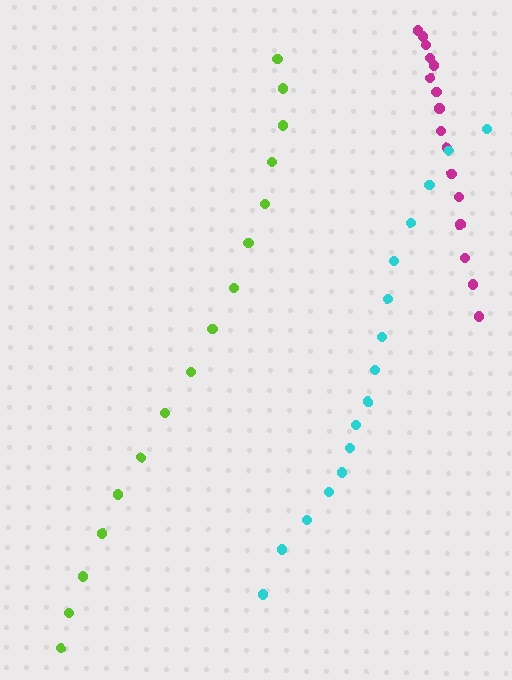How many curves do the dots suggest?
There are 3 distinct paths.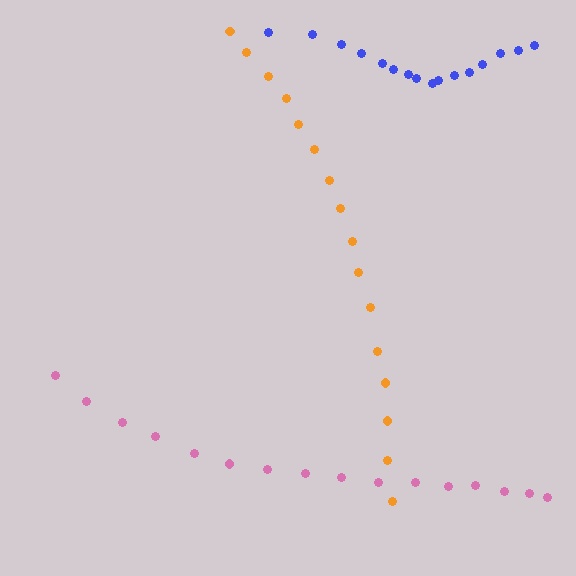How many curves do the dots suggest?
There are 3 distinct paths.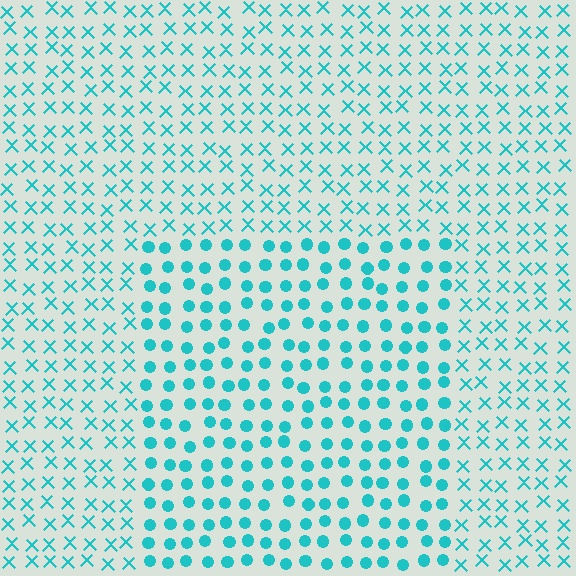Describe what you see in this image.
The image is filled with small cyan elements arranged in a uniform grid. A rectangle-shaped region contains circles, while the surrounding area contains X marks. The boundary is defined purely by the change in element shape.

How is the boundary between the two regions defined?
The boundary is defined by a change in element shape: circles inside vs. X marks outside. All elements share the same color and spacing.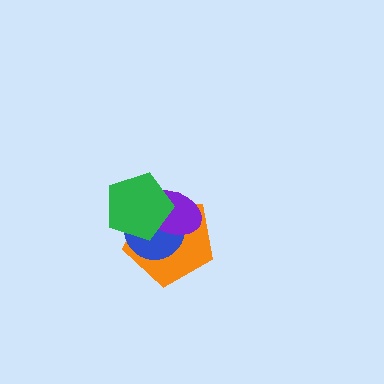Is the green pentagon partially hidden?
No, no other shape covers it.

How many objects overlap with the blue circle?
3 objects overlap with the blue circle.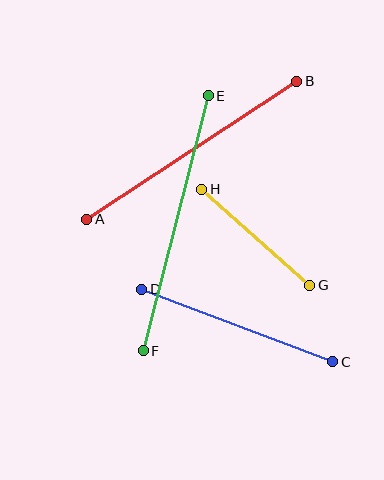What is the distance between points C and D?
The distance is approximately 204 pixels.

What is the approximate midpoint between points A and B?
The midpoint is at approximately (192, 150) pixels.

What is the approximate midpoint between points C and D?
The midpoint is at approximately (237, 326) pixels.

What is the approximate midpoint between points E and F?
The midpoint is at approximately (176, 223) pixels.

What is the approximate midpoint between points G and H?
The midpoint is at approximately (256, 237) pixels.